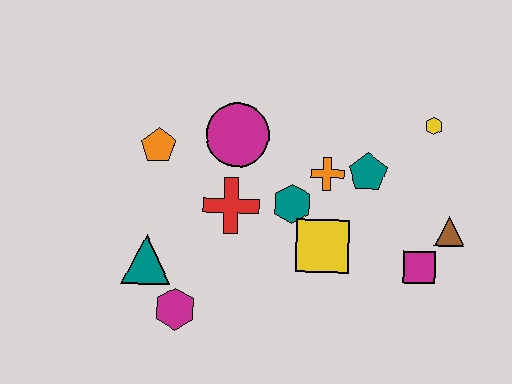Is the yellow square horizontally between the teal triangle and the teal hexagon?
No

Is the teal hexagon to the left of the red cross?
No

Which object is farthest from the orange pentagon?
The brown triangle is farthest from the orange pentagon.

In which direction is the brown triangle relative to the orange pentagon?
The brown triangle is to the right of the orange pentagon.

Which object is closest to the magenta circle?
The red cross is closest to the magenta circle.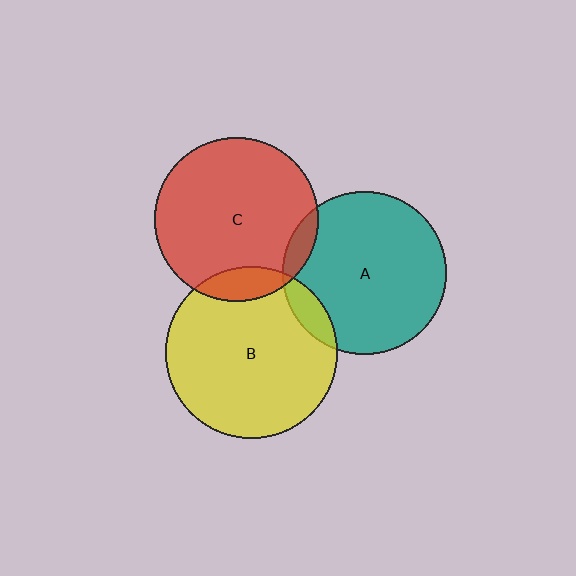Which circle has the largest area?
Circle B (yellow).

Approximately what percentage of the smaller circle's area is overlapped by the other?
Approximately 10%.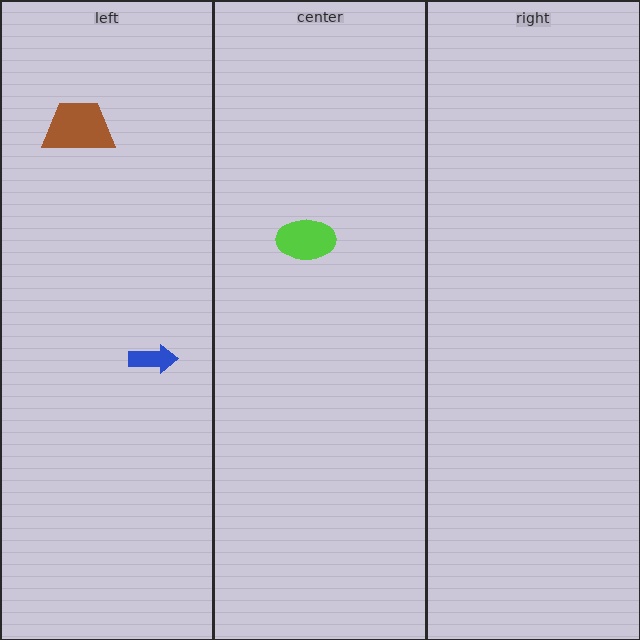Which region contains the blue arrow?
The left region.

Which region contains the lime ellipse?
The center region.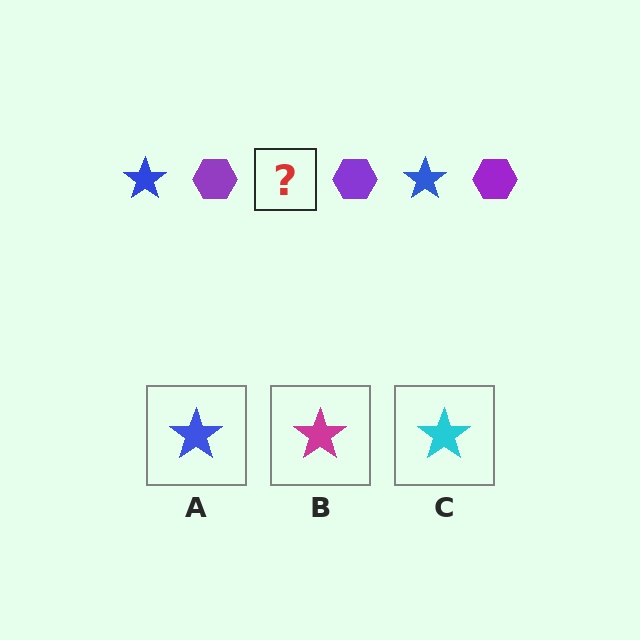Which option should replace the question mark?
Option A.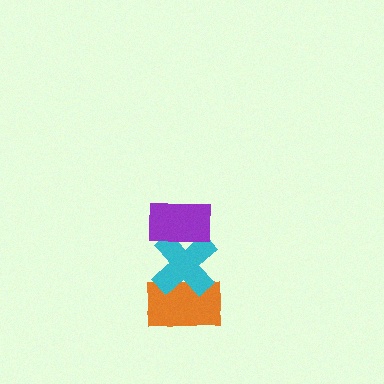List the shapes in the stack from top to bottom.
From top to bottom: the purple rectangle, the cyan cross, the orange rectangle.